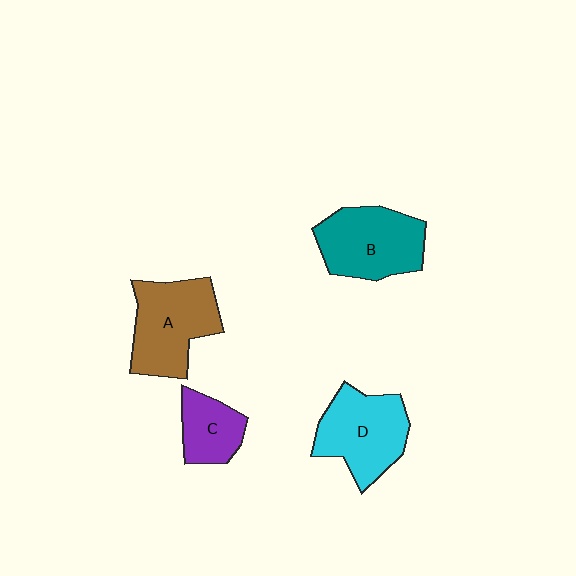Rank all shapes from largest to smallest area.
From largest to smallest: A (brown), B (teal), D (cyan), C (purple).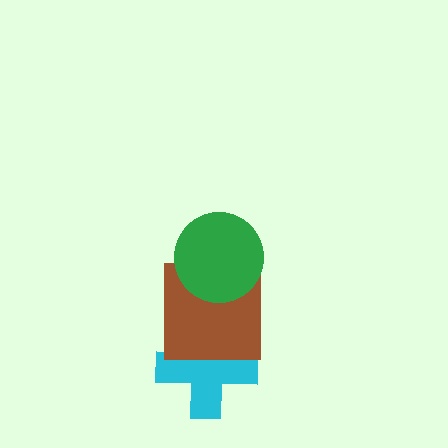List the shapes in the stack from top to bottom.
From top to bottom: the green circle, the brown square, the cyan cross.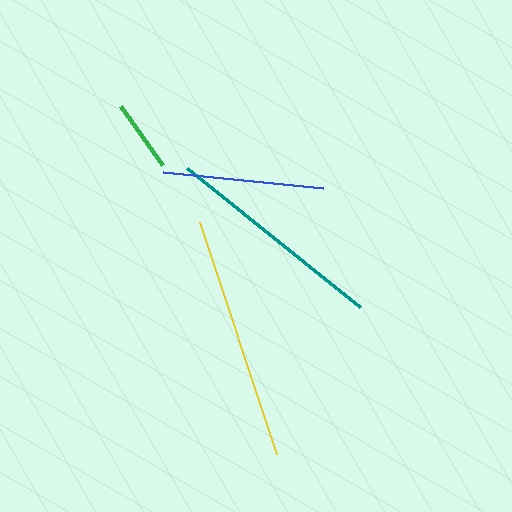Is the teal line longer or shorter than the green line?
The teal line is longer than the green line.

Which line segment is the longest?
The yellow line is the longest at approximately 244 pixels.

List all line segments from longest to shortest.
From longest to shortest: yellow, teal, blue, green.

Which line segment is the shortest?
The green line is the shortest at approximately 73 pixels.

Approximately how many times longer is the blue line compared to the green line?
The blue line is approximately 2.2 times the length of the green line.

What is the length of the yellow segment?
The yellow segment is approximately 244 pixels long.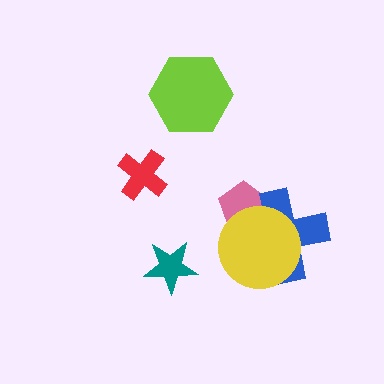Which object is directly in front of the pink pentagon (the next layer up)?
The blue cross is directly in front of the pink pentagon.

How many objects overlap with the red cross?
0 objects overlap with the red cross.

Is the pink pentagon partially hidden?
Yes, it is partially covered by another shape.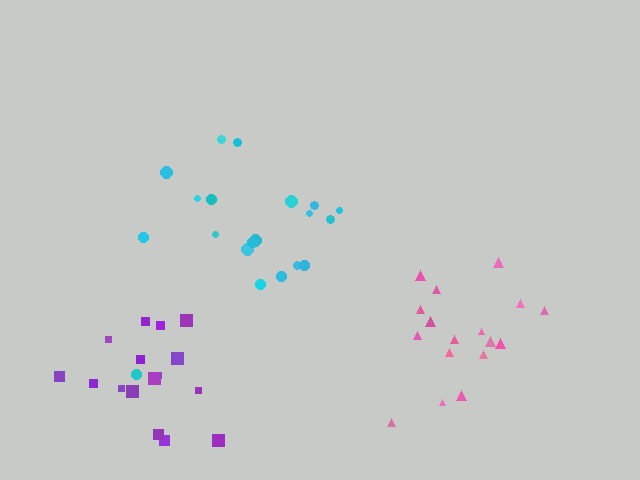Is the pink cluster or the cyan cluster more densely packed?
Pink.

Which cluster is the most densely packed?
Pink.